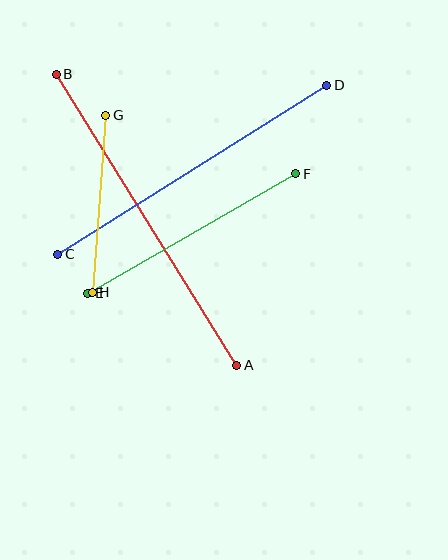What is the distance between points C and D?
The distance is approximately 317 pixels.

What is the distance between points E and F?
The distance is approximately 240 pixels.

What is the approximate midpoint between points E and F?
The midpoint is at approximately (192, 233) pixels.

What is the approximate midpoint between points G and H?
The midpoint is at approximately (99, 204) pixels.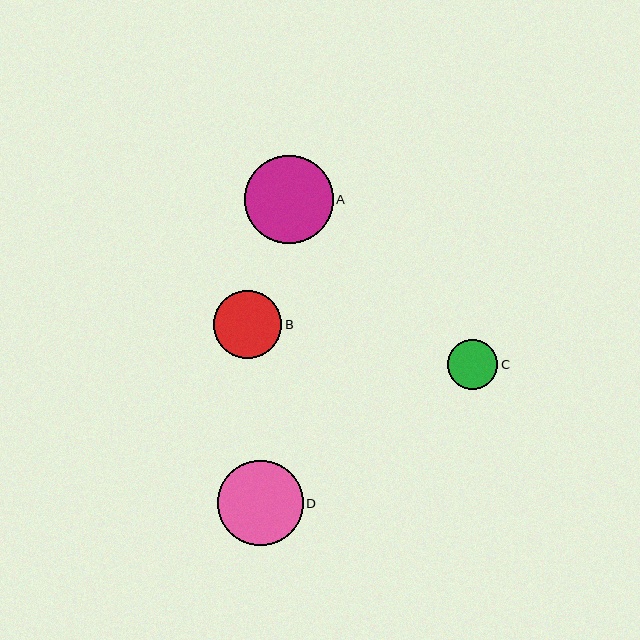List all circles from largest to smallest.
From largest to smallest: A, D, B, C.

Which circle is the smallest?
Circle C is the smallest with a size of approximately 50 pixels.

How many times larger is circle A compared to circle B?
Circle A is approximately 1.3 times the size of circle B.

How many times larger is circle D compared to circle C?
Circle D is approximately 1.7 times the size of circle C.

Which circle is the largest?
Circle A is the largest with a size of approximately 88 pixels.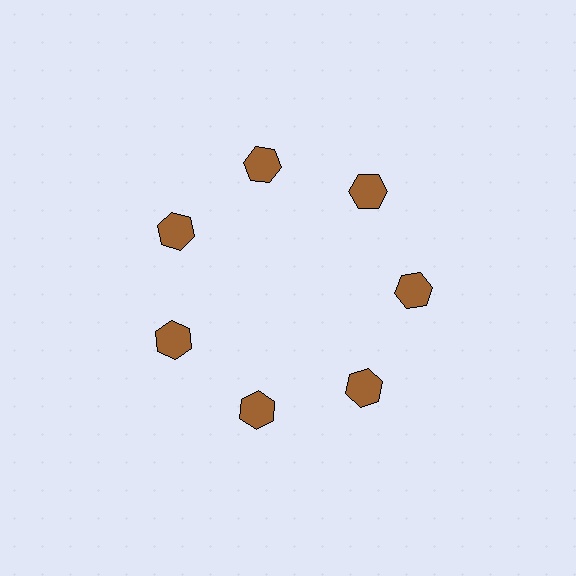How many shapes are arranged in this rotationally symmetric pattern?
There are 7 shapes, arranged in 7 groups of 1.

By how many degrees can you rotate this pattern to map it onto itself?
The pattern maps onto itself every 51 degrees of rotation.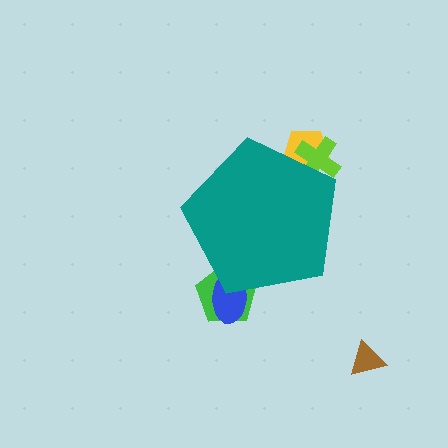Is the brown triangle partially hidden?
No, the brown triangle is fully visible.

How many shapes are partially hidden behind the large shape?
4 shapes are partially hidden.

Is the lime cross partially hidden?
Yes, the lime cross is partially hidden behind the teal pentagon.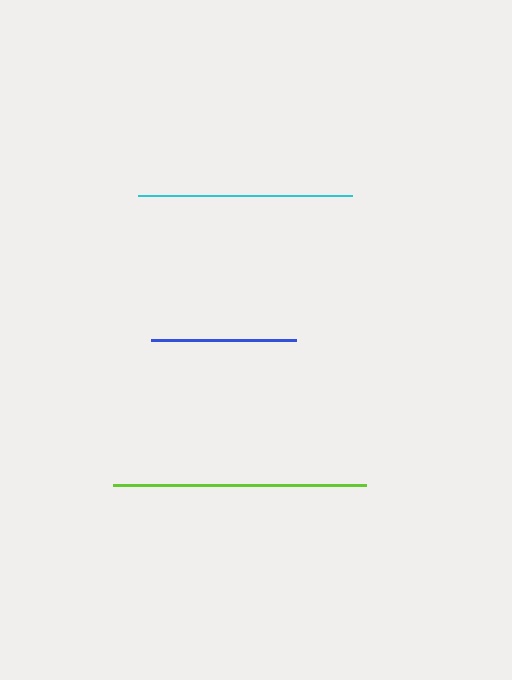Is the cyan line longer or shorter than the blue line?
The cyan line is longer than the blue line.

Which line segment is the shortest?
The blue line is the shortest at approximately 145 pixels.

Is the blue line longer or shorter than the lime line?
The lime line is longer than the blue line.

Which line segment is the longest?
The lime line is the longest at approximately 253 pixels.